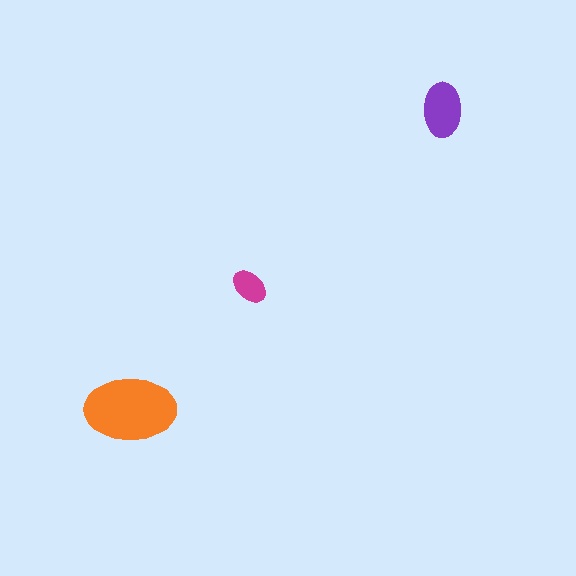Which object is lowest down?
The orange ellipse is bottommost.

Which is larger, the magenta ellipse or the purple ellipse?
The purple one.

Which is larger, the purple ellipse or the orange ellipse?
The orange one.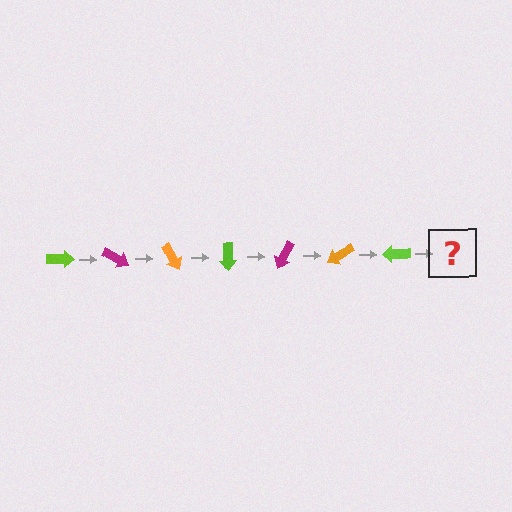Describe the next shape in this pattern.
It should be a magenta arrow, rotated 210 degrees from the start.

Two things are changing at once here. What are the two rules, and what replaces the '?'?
The two rules are that it rotates 30 degrees each step and the color cycles through lime, magenta, and orange. The '?' should be a magenta arrow, rotated 210 degrees from the start.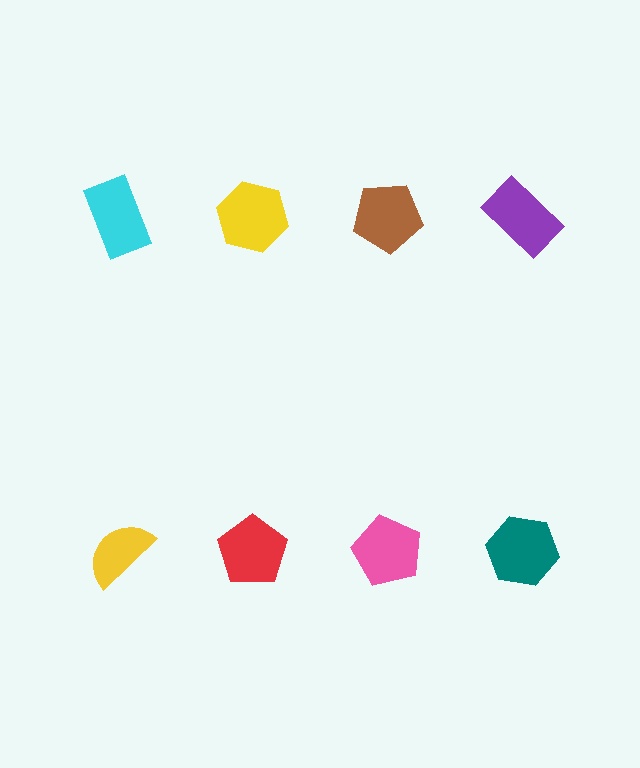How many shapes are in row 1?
4 shapes.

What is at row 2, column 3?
A pink pentagon.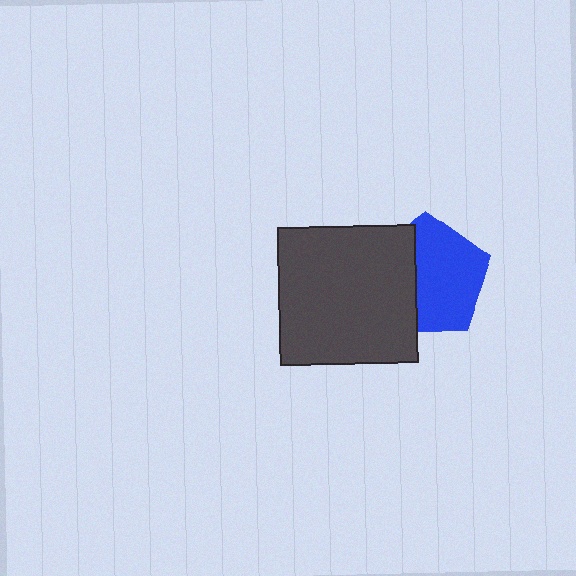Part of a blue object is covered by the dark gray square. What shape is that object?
It is a pentagon.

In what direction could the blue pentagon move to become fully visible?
The blue pentagon could move right. That would shift it out from behind the dark gray square entirely.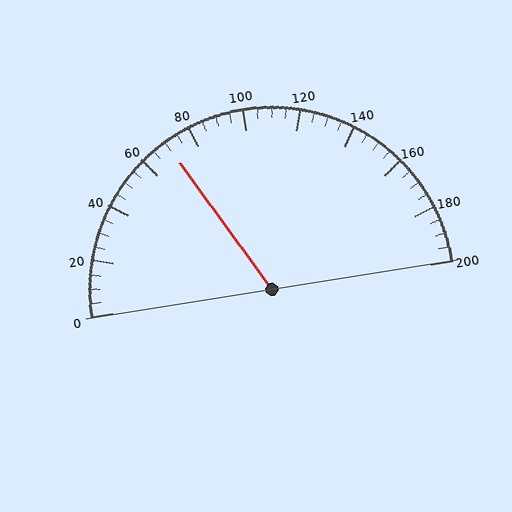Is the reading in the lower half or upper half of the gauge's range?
The reading is in the lower half of the range (0 to 200).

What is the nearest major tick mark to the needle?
The nearest major tick mark is 80.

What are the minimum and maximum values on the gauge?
The gauge ranges from 0 to 200.